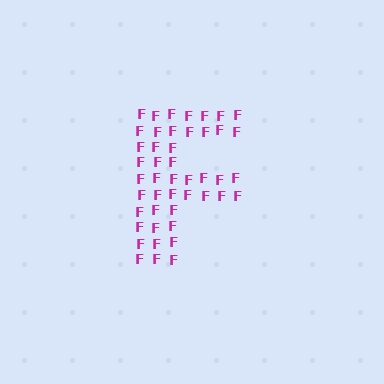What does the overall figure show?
The overall figure shows the letter F.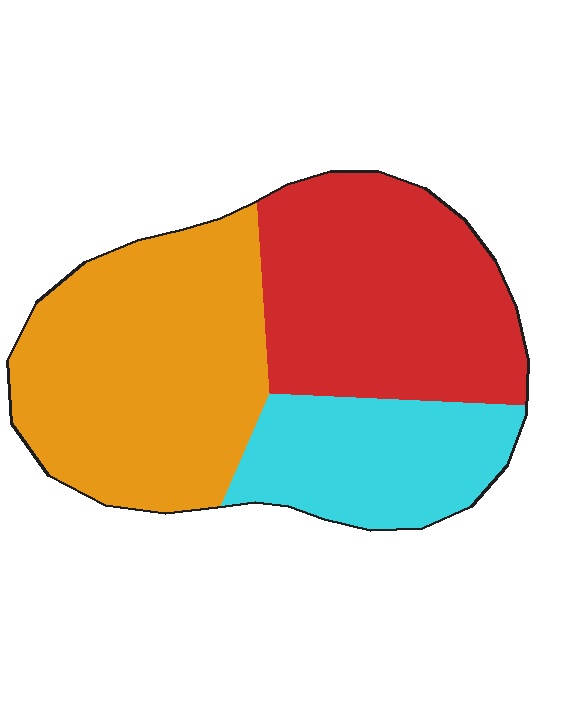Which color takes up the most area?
Orange, at roughly 40%.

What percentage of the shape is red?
Red covers about 35% of the shape.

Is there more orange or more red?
Orange.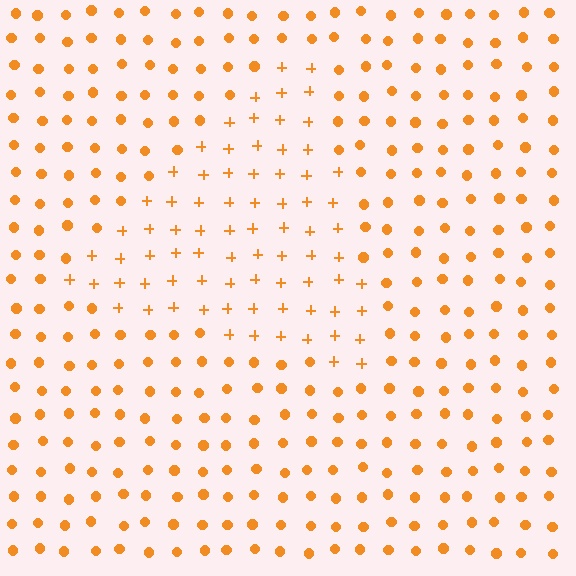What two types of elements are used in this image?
The image uses plus signs inside the triangle region and circles outside it.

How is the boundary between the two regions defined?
The boundary is defined by a change in element shape: plus signs inside vs. circles outside. All elements share the same color and spacing.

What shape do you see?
I see a triangle.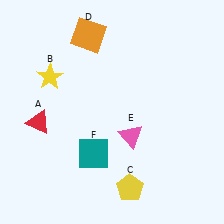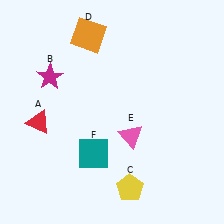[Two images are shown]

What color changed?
The star (B) changed from yellow in Image 1 to magenta in Image 2.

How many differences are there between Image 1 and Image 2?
There is 1 difference between the two images.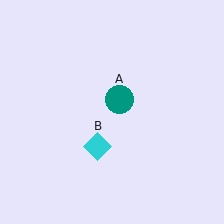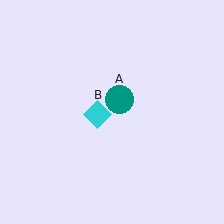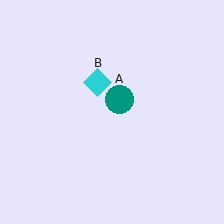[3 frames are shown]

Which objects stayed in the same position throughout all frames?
Teal circle (object A) remained stationary.